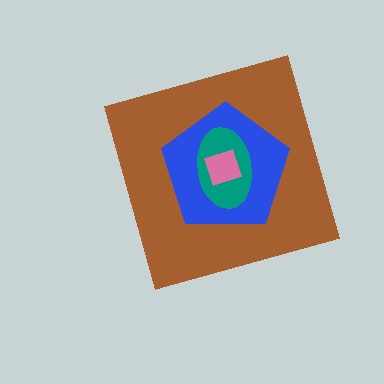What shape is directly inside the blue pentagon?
The teal ellipse.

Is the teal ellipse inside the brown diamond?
Yes.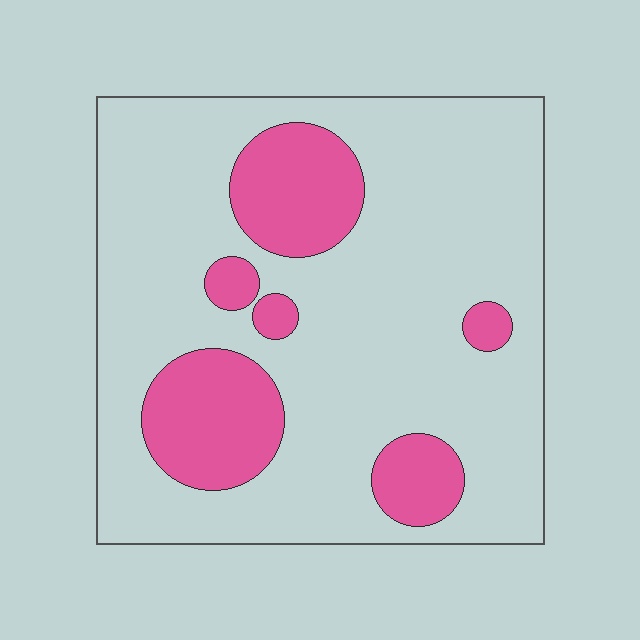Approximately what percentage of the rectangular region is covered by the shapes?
Approximately 20%.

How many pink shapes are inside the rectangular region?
6.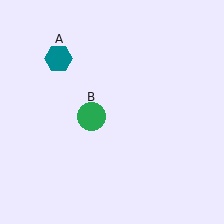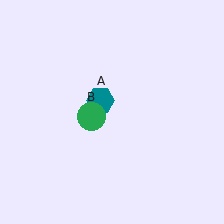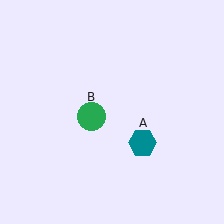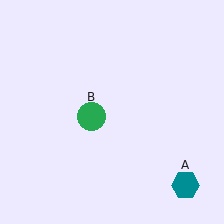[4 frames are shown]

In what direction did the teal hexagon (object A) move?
The teal hexagon (object A) moved down and to the right.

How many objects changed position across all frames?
1 object changed position: teal hexagon (object A).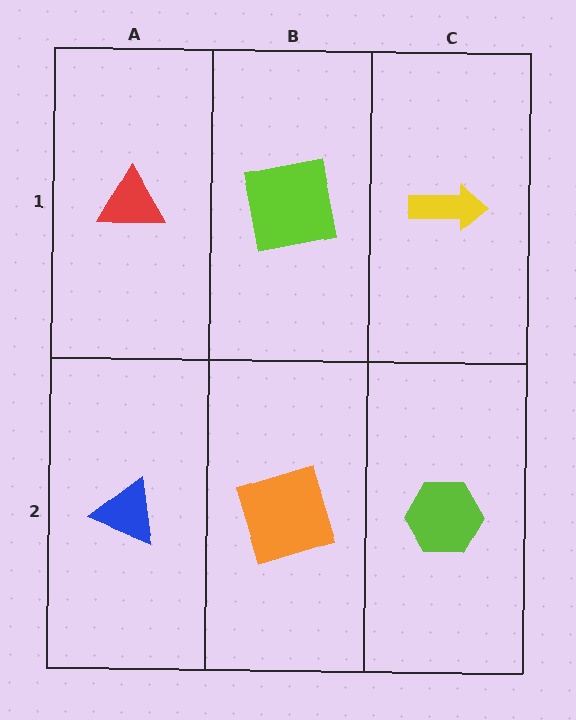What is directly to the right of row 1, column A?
A lime square.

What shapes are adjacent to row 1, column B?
An orange square (row 2, column B), a red triangle (row 1, column A), a yellow arrow (row 1, column C).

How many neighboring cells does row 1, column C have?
2.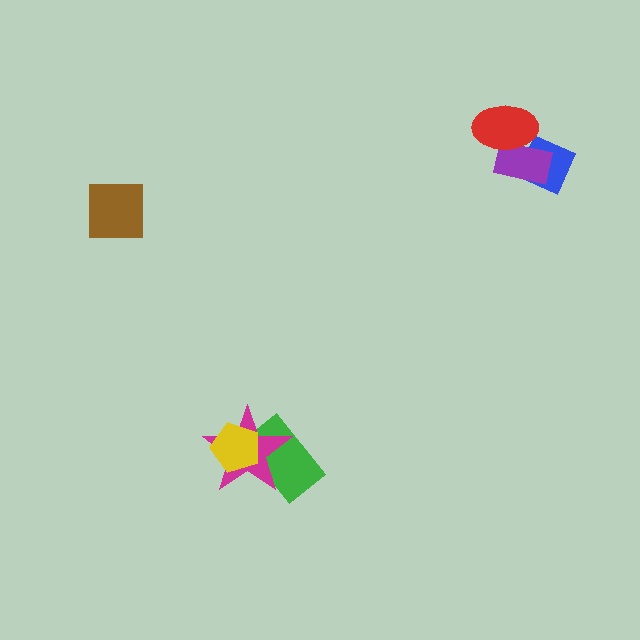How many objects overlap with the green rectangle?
2 objects overlap with the green rectangle.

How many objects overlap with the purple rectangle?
2 objects overlap with the purple rectangle.